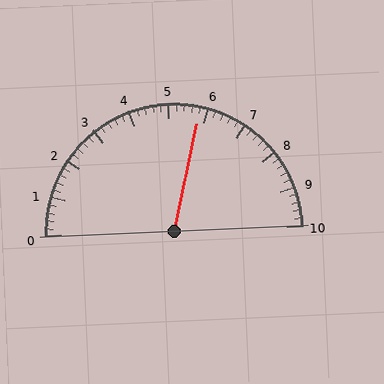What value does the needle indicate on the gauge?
The needle indicates approximately 5.8.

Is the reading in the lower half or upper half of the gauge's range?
The reading is in the upper half of the range (0 to 10).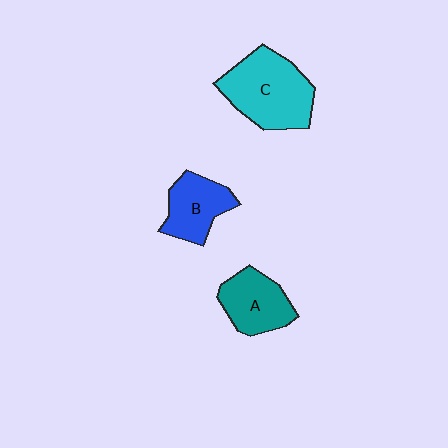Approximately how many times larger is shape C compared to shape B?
Approximately 1.6 times.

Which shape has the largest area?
Shape C (cyan).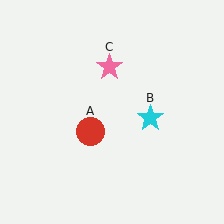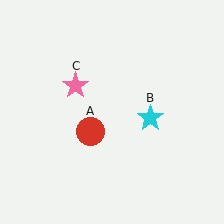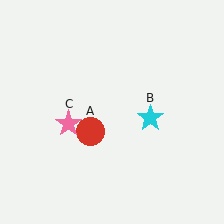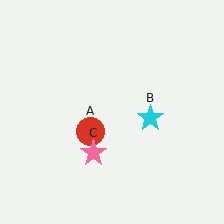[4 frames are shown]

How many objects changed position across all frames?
1 object changed position: pink star (object C).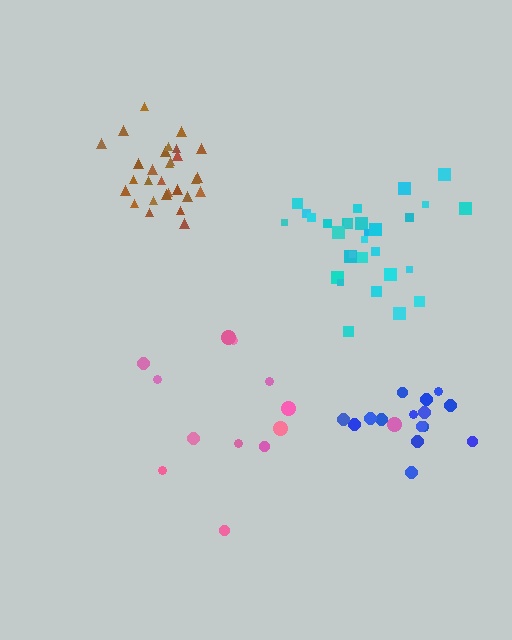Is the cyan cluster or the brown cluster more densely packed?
Brown.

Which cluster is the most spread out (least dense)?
Pink.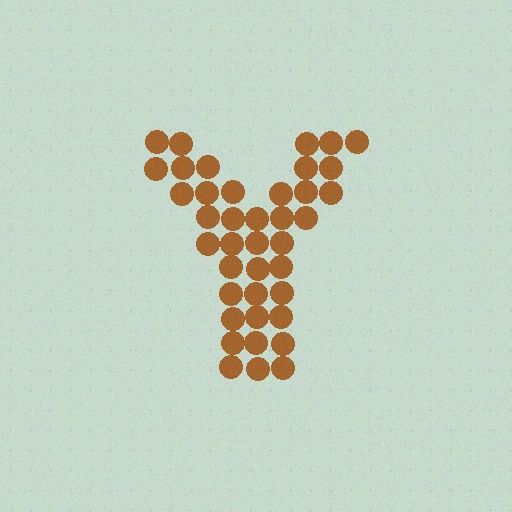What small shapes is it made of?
It is made of small circles.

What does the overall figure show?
The overall figure shows the letter Y.